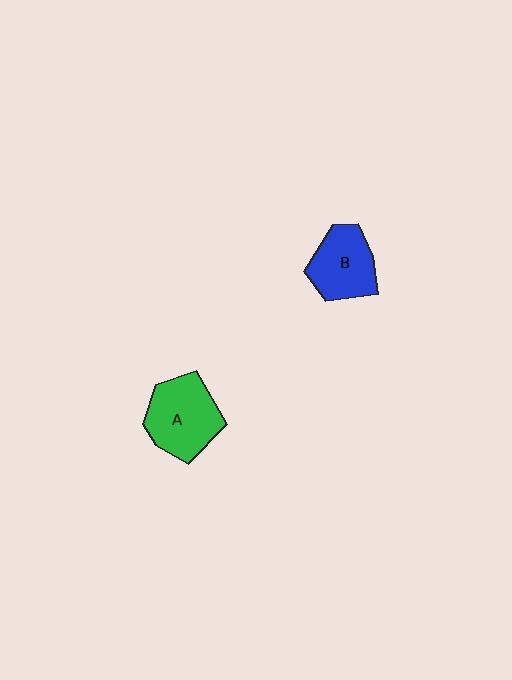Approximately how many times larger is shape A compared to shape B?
Approximately 1.2 times.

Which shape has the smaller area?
Shape B (blue).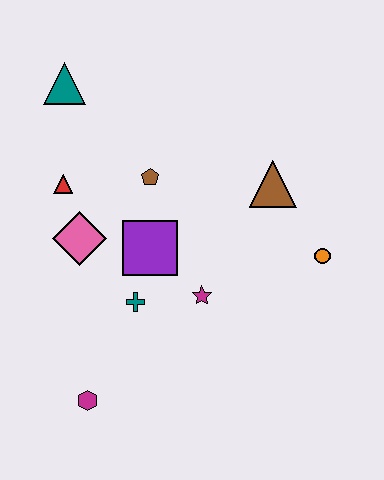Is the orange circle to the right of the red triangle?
Yes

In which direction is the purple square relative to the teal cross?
The purple square is above the teal cross.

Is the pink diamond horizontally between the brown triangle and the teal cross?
No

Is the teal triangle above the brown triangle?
Yes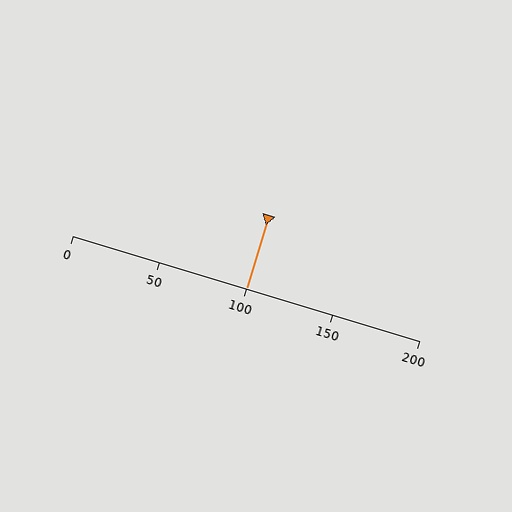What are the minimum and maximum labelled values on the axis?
The axis runs from 0 to 200.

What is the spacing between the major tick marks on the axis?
The major ticks are spaced 50 apart.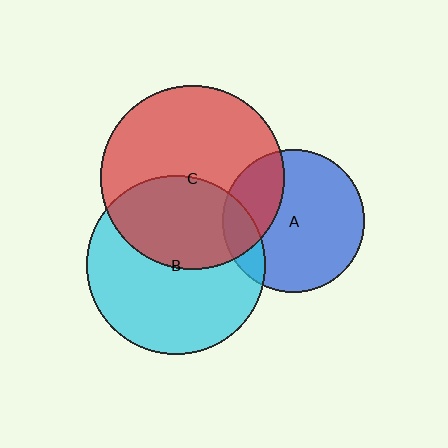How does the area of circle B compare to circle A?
Approximately 1.6 times.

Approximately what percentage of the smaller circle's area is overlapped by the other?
Approximately 25%.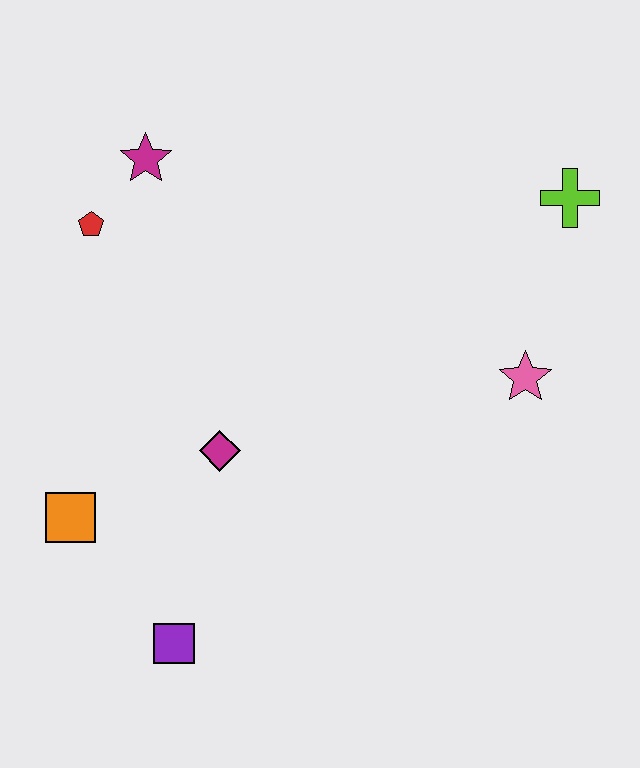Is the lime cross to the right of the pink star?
Yes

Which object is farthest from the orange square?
The lime cross is farthest from the orange square.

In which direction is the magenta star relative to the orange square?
The magenta star is above the orange square.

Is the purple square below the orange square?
Yes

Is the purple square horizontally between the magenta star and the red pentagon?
No